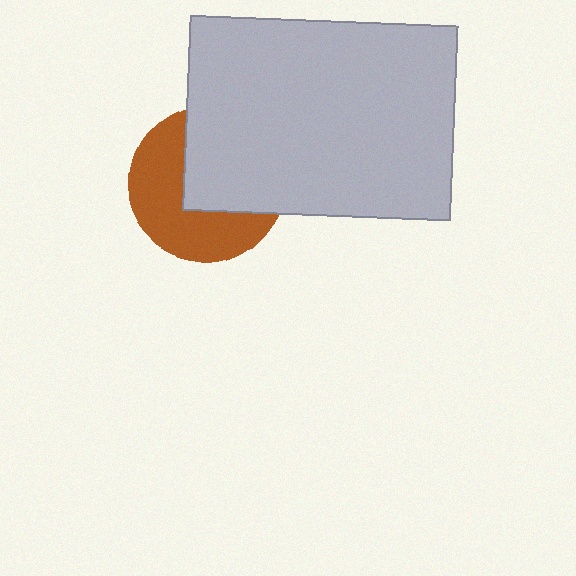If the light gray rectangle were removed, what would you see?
You would see the complete brown circle.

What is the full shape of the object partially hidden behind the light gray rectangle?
The partially hidden object is a brown circle.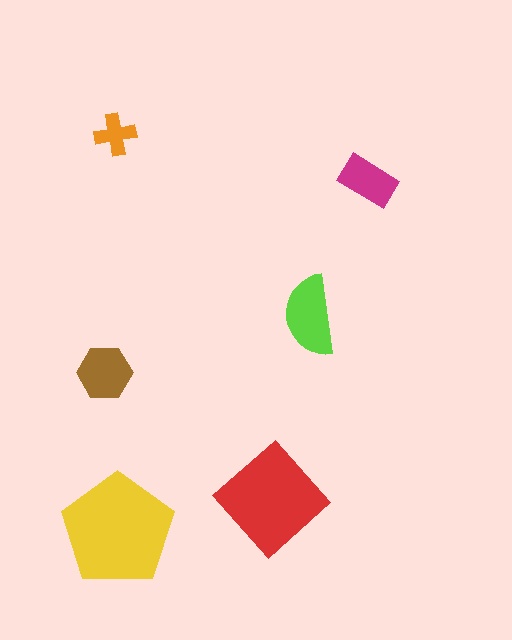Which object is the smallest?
The orange cross.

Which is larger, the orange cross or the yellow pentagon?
The yellow pentagon.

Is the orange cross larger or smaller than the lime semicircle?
Smaller.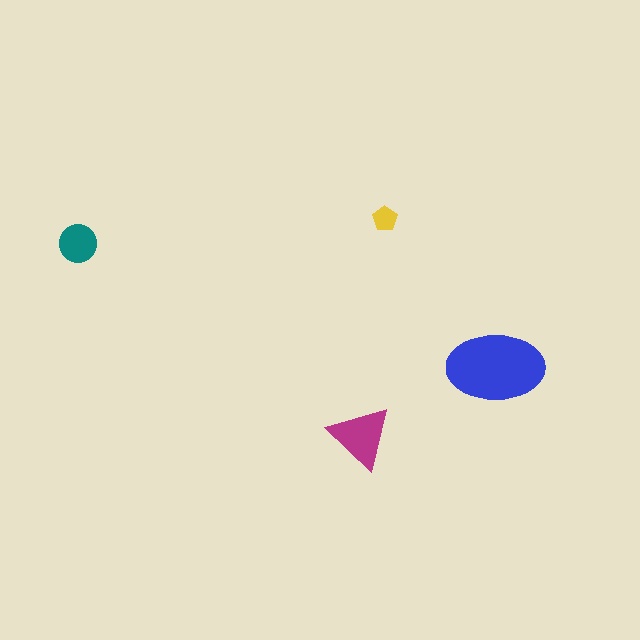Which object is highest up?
The yellow pentagon is topmost.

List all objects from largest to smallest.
The blue ellipse, the magenta triangle, the teal circle, the yellow pentagon.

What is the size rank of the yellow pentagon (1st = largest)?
4th.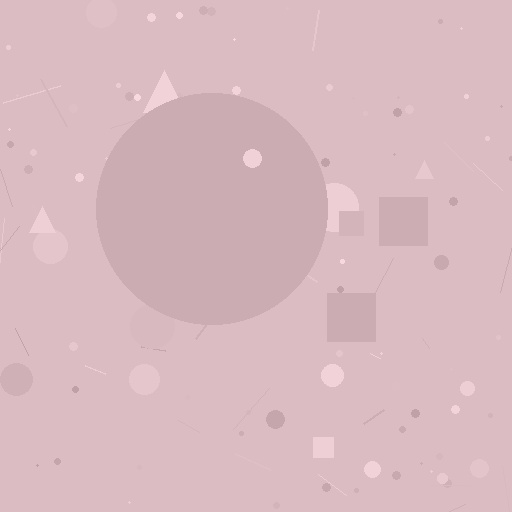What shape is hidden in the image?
A circle is hidden in the image.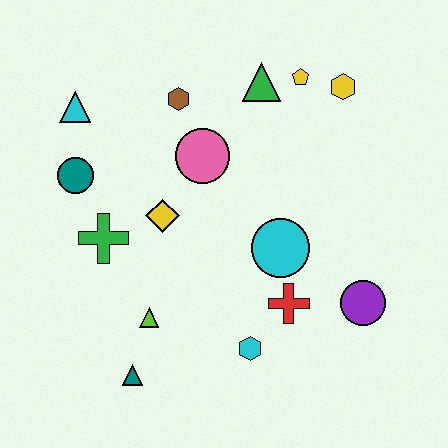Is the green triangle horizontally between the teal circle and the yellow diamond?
No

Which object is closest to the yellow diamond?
The green cross is closest to the yellow diamond.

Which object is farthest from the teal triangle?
The yellow hexagon is farthest from the teal triangle.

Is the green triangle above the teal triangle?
Yes